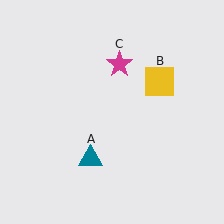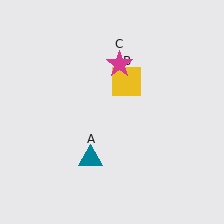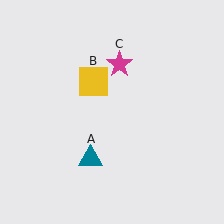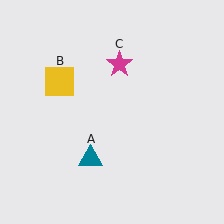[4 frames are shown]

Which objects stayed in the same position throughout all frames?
Teal triangle (object A) and magenta star (object C) remained stationary.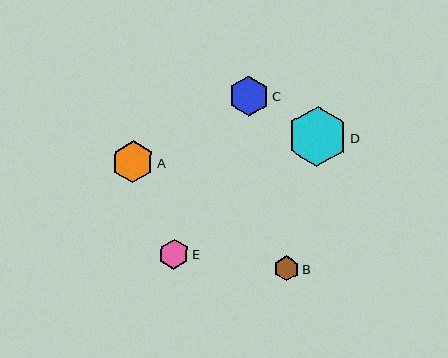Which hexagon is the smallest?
Hexagon B is the smallest with a size of approximately 25 pixels.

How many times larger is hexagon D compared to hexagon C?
Hexagon D is approximately 1.5 times the size of hexagon C.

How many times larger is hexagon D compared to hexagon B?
Hexagon D is approximately 2.4 times the size of hexagon B.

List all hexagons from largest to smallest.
From largest to smallest: D, A, C, E, B.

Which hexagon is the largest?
Hexagon D is the largest with a size of approximately 59 pixels.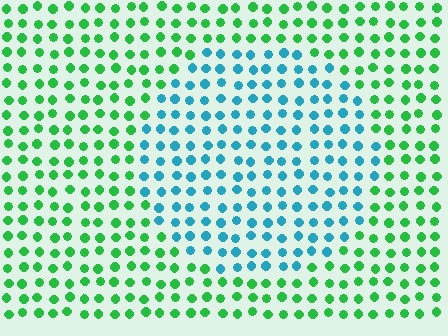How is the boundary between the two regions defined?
The boundary is defined purely by a slight shift in hue (about 59 degrees). Spacing, size, and orientation are identical on both sides.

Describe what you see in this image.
The image is filled with small green elements in a uniform arrangement. A circle-shaped region is visible where the elements are tinted to a slightly different hue, forming a subtle color boundary.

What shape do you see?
I see a circle.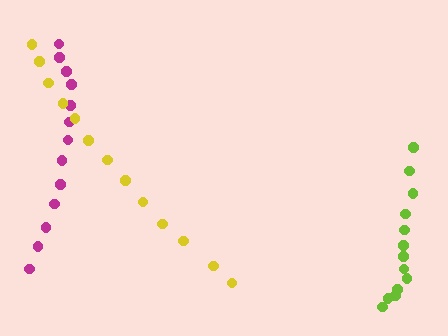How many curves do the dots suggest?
There are 3 distinct paths.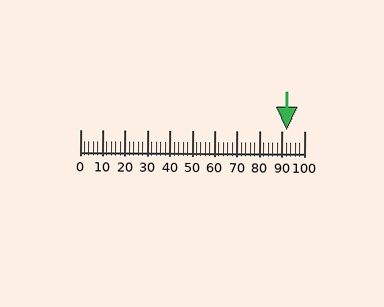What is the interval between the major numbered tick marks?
The major tick marks are spaced 10 units apart.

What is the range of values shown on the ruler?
The ruler shows values from 0 to 100.